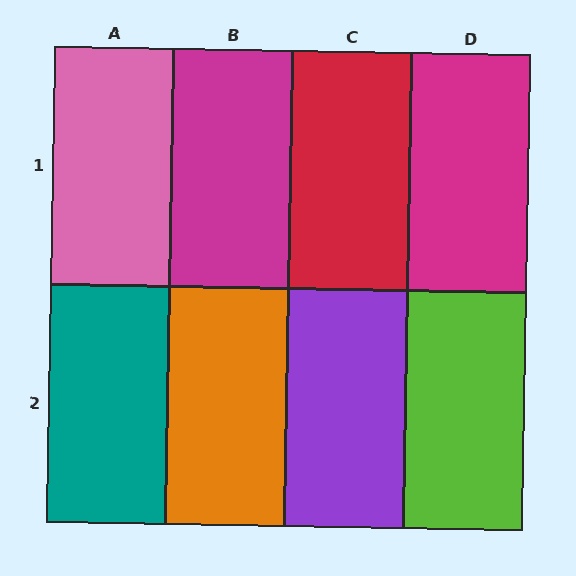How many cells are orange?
1 cell is orange.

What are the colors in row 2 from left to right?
Teal, orange, purple, lime.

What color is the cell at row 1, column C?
Red.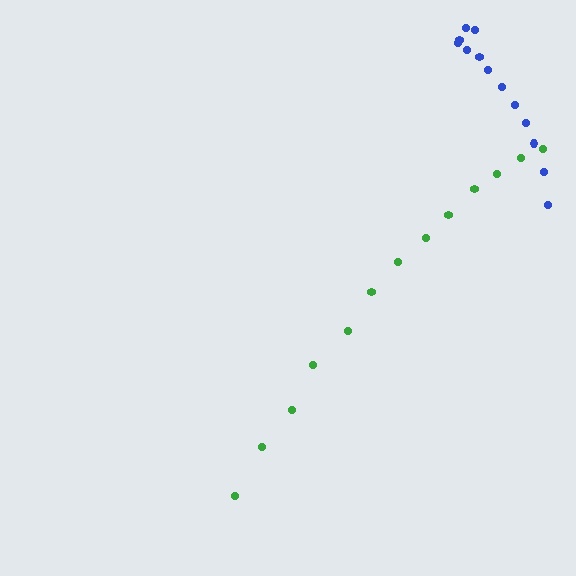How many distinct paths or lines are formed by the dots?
There are 2 distinct paths.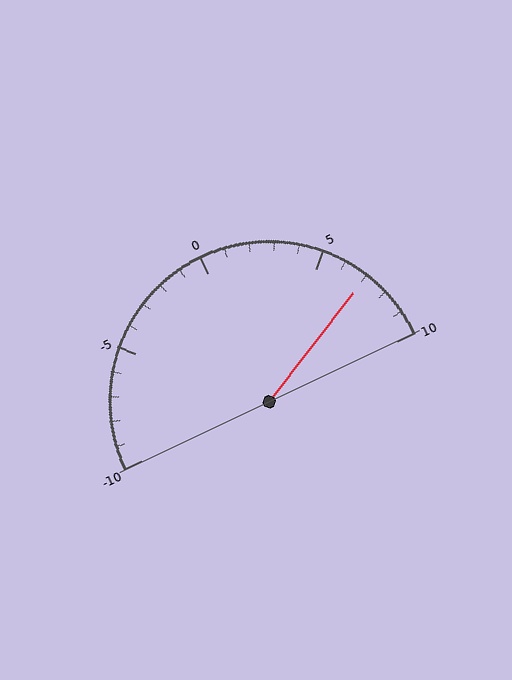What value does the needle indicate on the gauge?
The needle indicates approximately 7.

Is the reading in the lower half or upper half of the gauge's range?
The reading is in the upper half of the range (-10 to 10).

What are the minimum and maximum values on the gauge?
The gauge ranges from -10 to 10.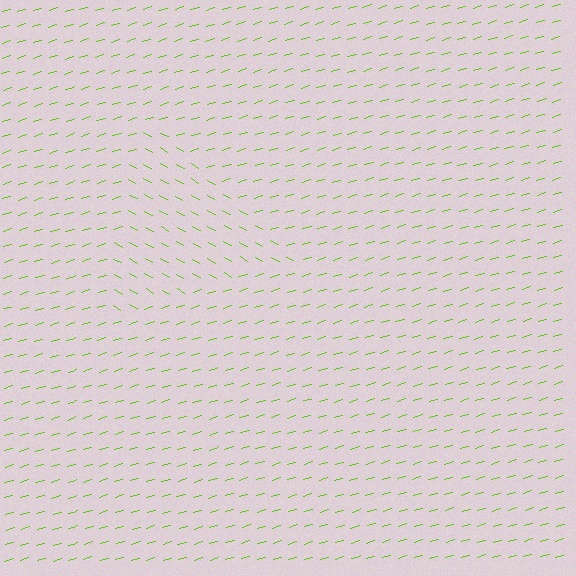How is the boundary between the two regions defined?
The boundary is defined purely by a change in line orientation (approximately 45 degrees difference). All lines are the same color and thickness.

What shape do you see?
I see a triangle.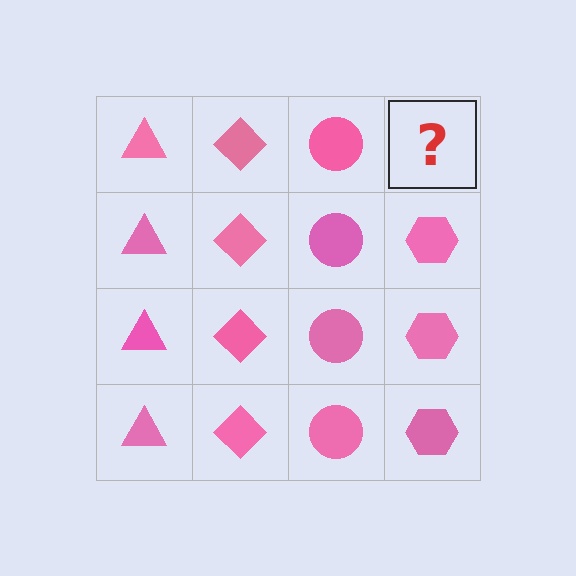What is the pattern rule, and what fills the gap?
The rule is that each column has a consistent shape. The gap should be filled with a pink hexagon.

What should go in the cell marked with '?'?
The missing cell should contain a pink hexagon.